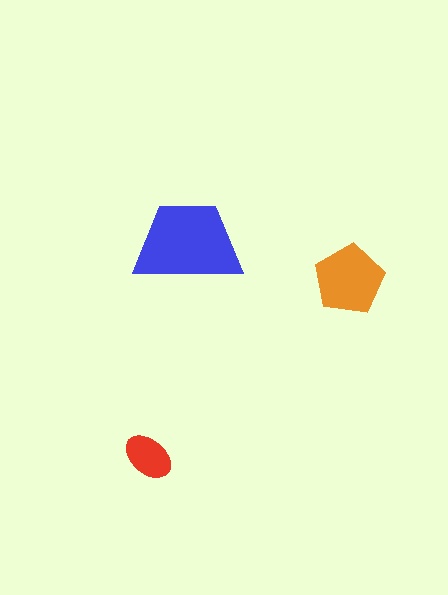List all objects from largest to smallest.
The blue trapezoid, the orange pentagon, the red ellipse.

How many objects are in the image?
There are 3 objects in the image.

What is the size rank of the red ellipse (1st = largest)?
3rd.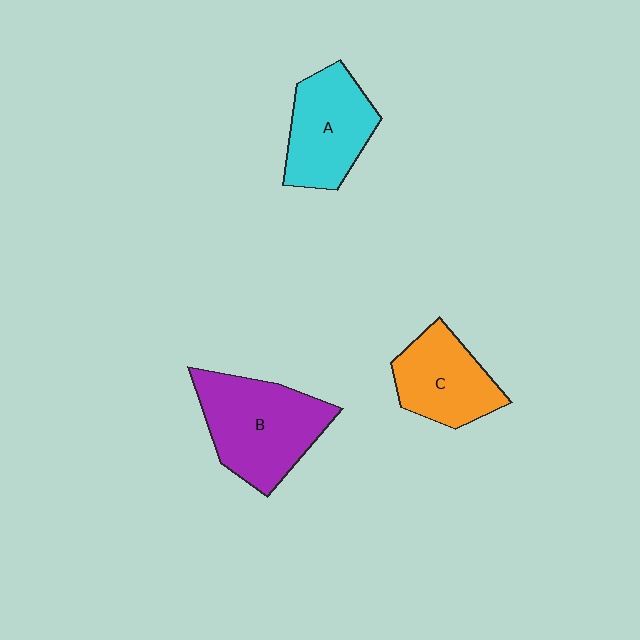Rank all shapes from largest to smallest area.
From largest to smallest: B (purple), A (cyan), C (orange).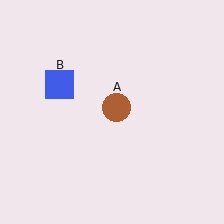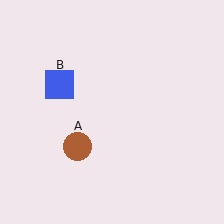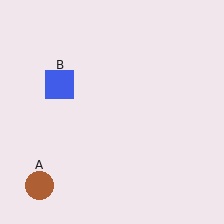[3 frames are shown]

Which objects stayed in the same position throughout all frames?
Blue square (object B) remained stationary.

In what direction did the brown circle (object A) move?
The brown circle (object A) moved down and to the left.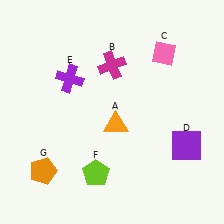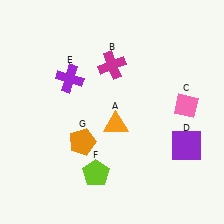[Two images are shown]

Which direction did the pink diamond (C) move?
The pink diamond (C) moved down.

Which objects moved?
The objects that moved are: the pink diamond (C), the orange pentagon (G).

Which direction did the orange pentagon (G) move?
The orange pentagon (G) moved right.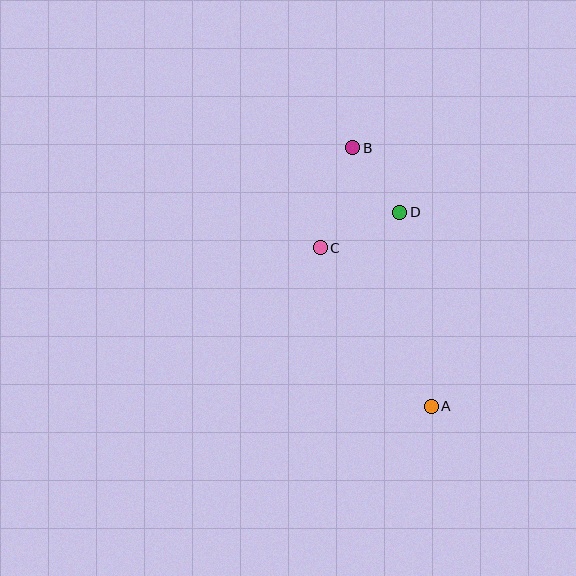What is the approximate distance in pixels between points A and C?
The distance between A and C is approximately 193 pixels.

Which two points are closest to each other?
Points B and D are closest to each other.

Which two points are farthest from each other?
Points A and B are farthest from each other.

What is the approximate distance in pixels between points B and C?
The distance between B and C is approximately 105 pixels.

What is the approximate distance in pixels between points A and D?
The distance between A and D is approximately 196 pixels.